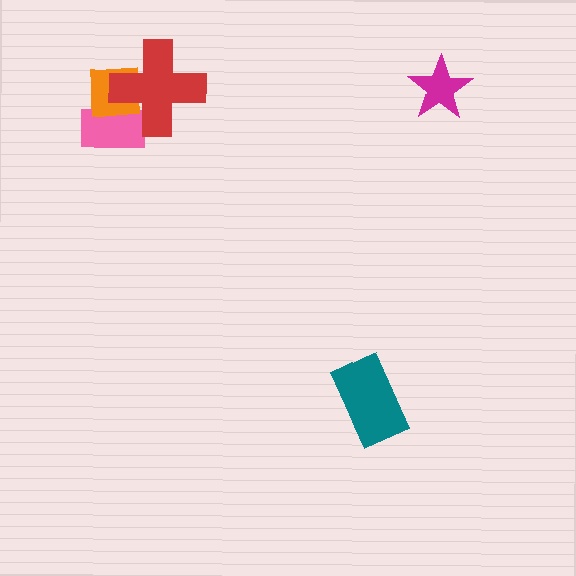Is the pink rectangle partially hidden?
Yes, it is partially covered by another shape.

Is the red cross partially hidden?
No, no other shape covers it.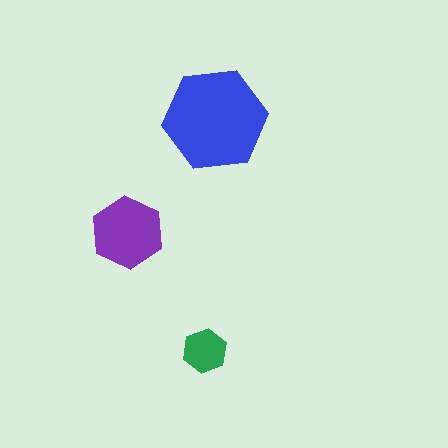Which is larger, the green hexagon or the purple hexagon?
The purple one.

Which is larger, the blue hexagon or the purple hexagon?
The blue one.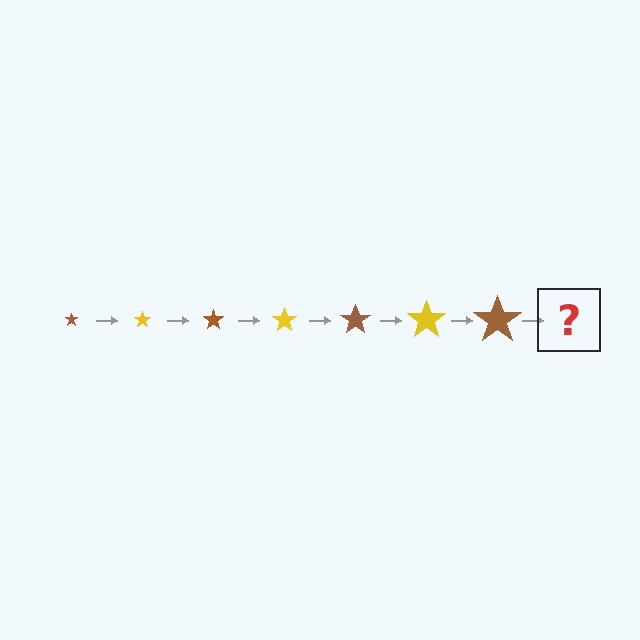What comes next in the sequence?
The next element should be a yellow star, larger than the previous one.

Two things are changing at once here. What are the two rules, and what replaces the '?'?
The two rules are that the star grows larger each step and the color cycles through brown and yellow. The '?' should be a yellow star, larger than the previous one.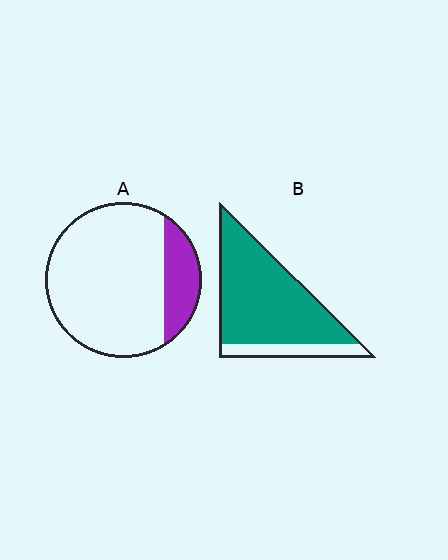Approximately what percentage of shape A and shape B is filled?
A is approximately 20% and B is approximately 85%.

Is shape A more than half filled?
No.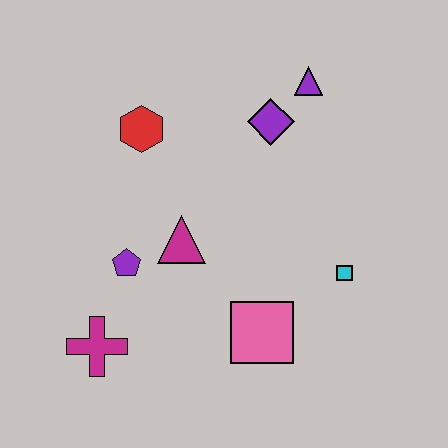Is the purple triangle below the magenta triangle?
No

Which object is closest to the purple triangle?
The purple diamond is closest to the purple triangle.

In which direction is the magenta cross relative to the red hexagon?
The magenta cross is below the red hexagon.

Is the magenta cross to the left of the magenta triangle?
Yes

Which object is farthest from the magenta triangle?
The purple triangle is farthest from the magenta triangle.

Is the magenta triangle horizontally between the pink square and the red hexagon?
Yes